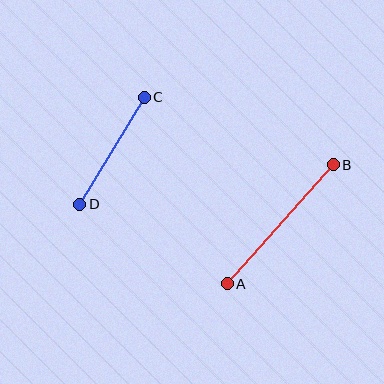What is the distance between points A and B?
The distance is approximately 160 pixels.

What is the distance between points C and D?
The distance is approximately 125 pixels.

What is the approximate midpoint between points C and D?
The midpoint is at approximately (112, 151) pixels.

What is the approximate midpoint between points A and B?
The midpoint is at approximately (280, 224) pixels.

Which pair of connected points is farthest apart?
Points A and B are farthest apart.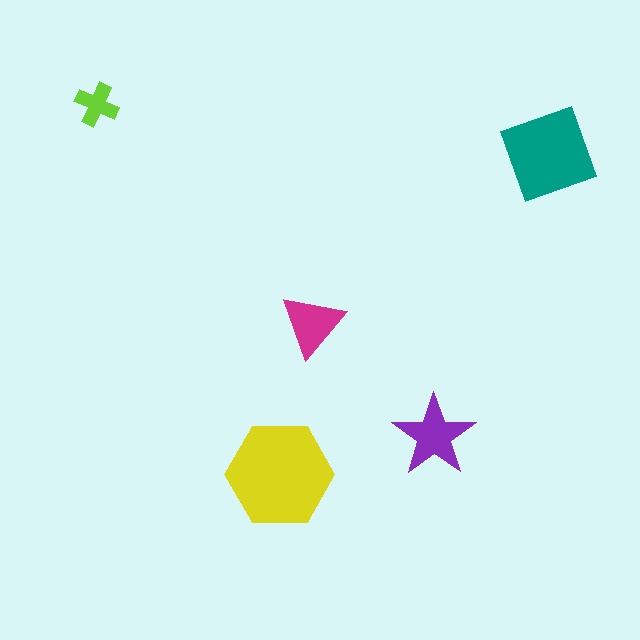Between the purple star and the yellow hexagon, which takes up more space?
The yellow hexagon.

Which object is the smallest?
The lime cross.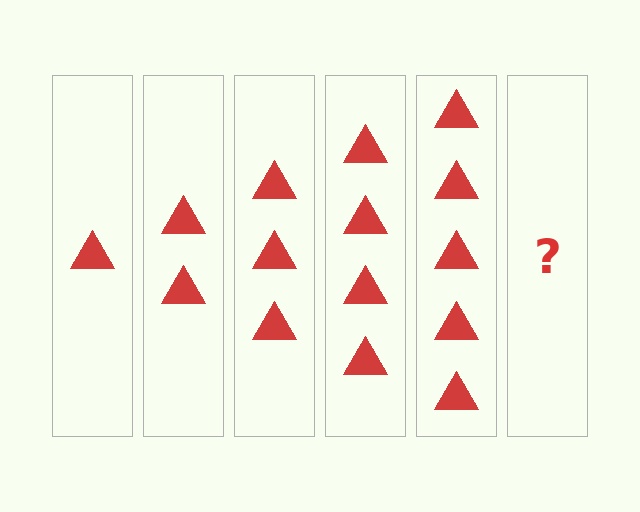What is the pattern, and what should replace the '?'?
The pattern is that each step adds one more triangle. The '?' should be 6 triangles.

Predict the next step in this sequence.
The next step is 6 triangles.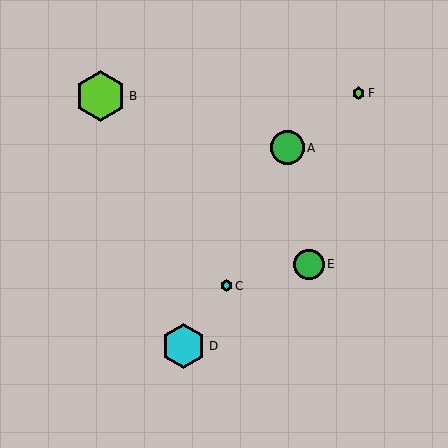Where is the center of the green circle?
The center of the green circle is at (309, 264).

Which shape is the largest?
The lime hexagon (labeled B) is the largest.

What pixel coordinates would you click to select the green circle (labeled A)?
Click at (287, 148) to select the green circle A.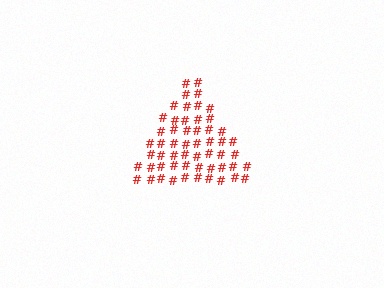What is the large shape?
The large shape is a triangle.